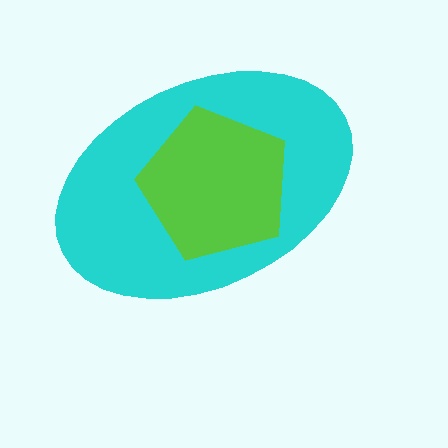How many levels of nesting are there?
2.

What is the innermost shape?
The lime pentagon.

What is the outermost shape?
The cyan ellipse.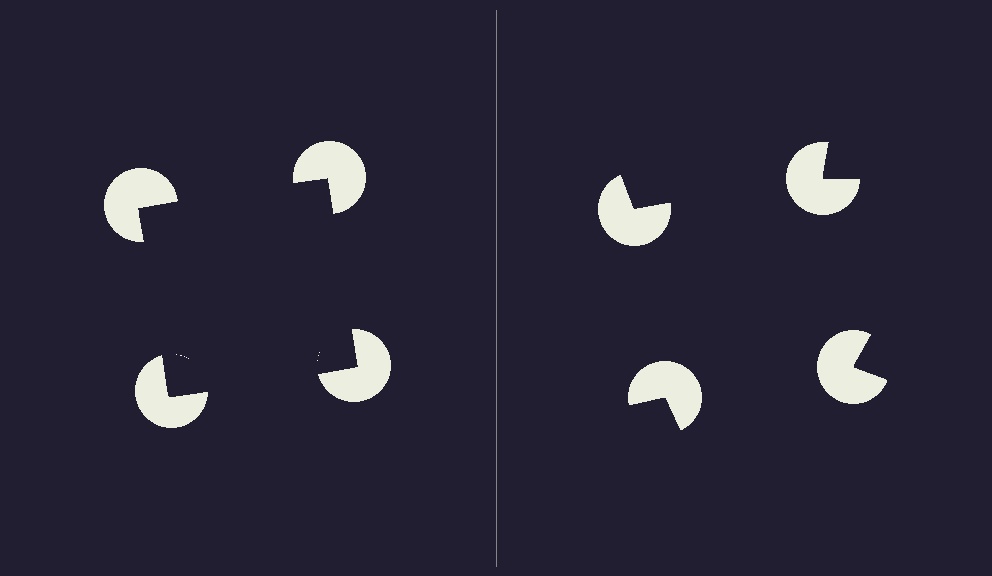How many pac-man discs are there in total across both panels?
8 — 4 on each side.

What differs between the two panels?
The pac-man discs are positioned identically on both sides; only the wedge orientations differ. On the left they align to a square; on the right they are misaligned.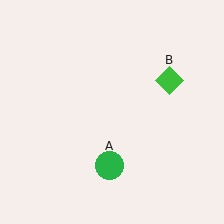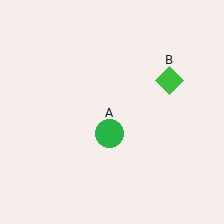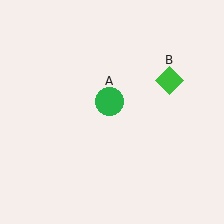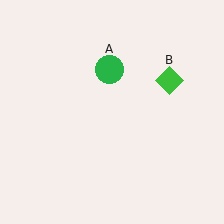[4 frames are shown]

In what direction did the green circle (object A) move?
The green circle (object A) moved up.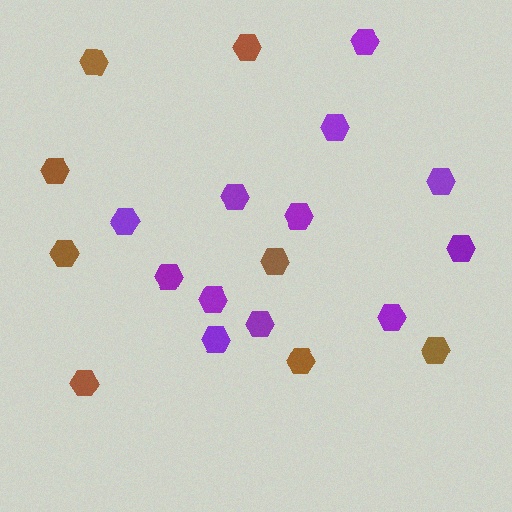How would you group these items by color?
There are 2 groups: one group of purple hexagons (12) and one group of brown hexagons (8).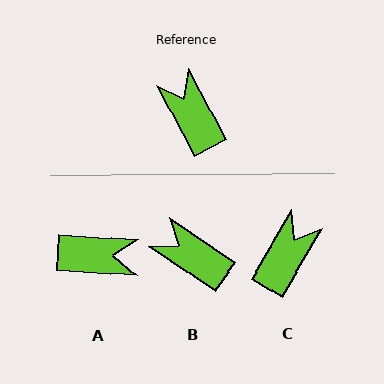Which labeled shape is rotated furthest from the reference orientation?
A, about 121 degrees away.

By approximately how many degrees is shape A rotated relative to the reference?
Approximately 121 degrees clockwise.